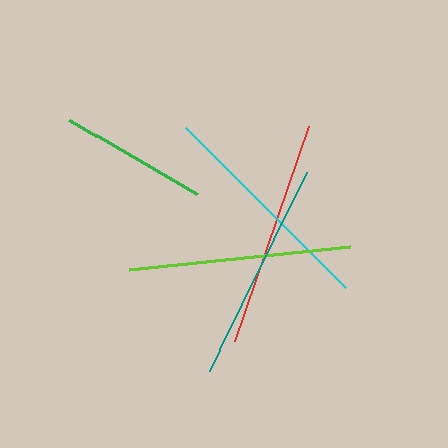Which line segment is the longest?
The red line is the longest at approximately 227 pixels.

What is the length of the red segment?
The red segment is approximately 227 pixels long.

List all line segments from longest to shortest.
From longest to shortest: red, cyan, lime, teal, green.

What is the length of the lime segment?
The lime segment is approximately 222 pixels long.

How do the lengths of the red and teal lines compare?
The red and teal lines are approximately the same length.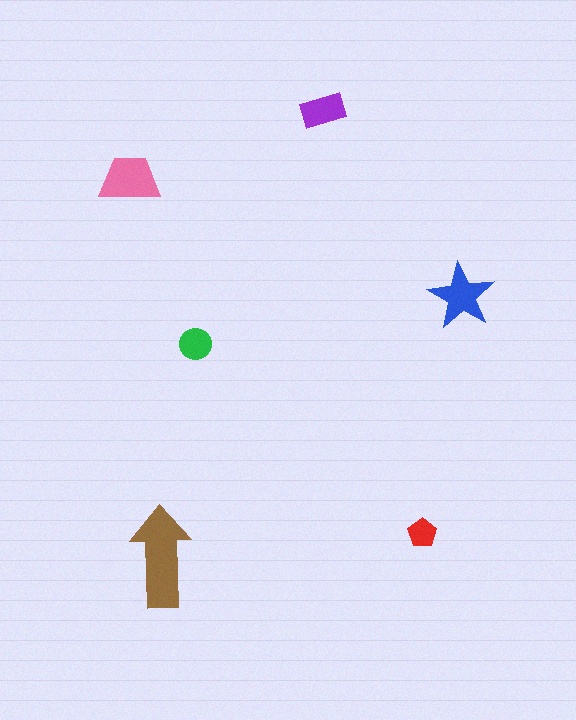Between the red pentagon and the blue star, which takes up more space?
The blue star.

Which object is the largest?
The brown arrow.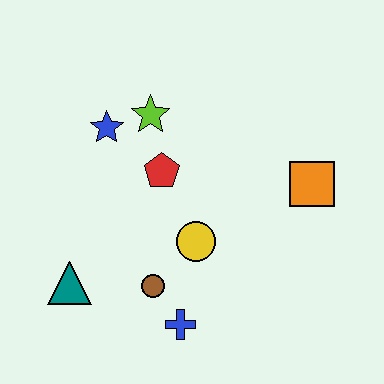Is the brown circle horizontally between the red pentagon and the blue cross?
No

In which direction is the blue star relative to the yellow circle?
The blue star is above the yellow circle.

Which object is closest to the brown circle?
The blue cross is closest to the brown circle.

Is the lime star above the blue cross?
Yes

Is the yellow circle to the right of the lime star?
Yes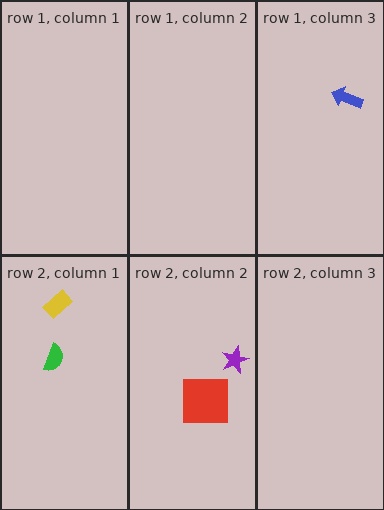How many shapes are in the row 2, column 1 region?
2.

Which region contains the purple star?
The row 2, column 2 region.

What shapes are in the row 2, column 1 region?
The yellow rectangle, the green semicircle.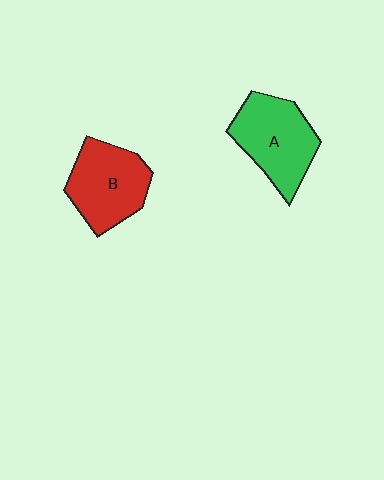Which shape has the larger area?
Shape A (green).